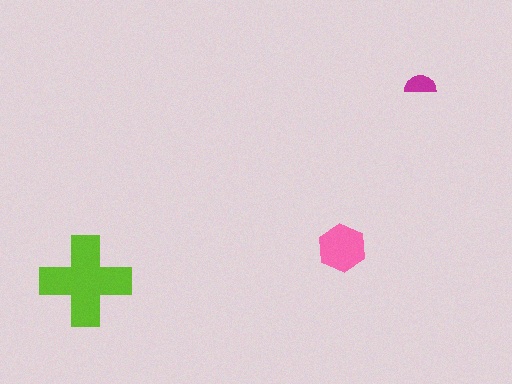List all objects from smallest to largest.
The magenta semicircle, the pink hexagon, the lime cross.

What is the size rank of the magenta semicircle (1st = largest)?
3rd.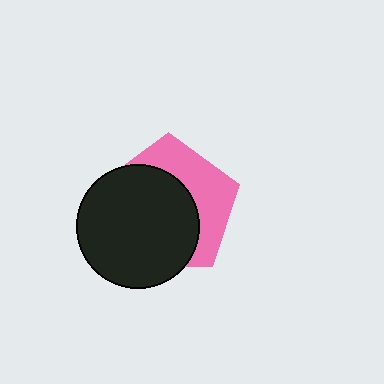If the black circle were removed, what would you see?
You would see the complete pink pentagon.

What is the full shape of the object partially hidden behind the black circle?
The partially hidden object is a pink pentagon.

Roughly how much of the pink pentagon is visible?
A small part of it is visible (roughly 39%).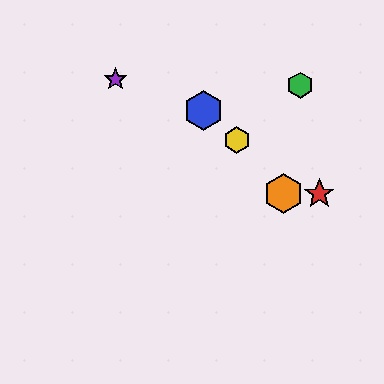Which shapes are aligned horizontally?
The red star, the orange hexagon are aligned horizontally.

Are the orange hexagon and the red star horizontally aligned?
Yes, both are at y≈194.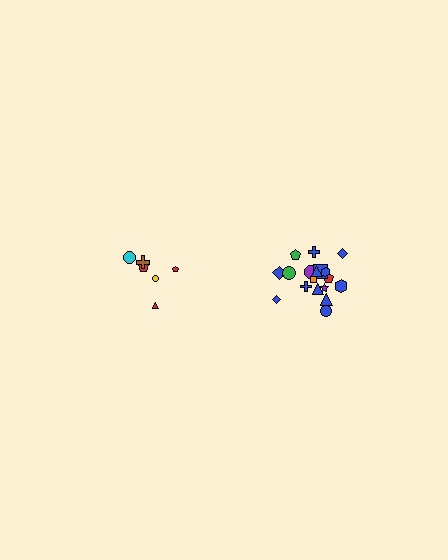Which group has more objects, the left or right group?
The right group.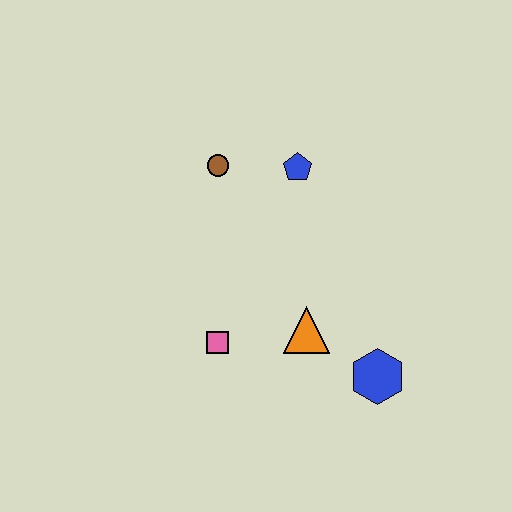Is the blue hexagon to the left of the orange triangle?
No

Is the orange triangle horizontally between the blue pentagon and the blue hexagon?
Yes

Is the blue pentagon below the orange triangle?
No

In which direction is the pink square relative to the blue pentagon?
The pink square is below the blue pentagon.